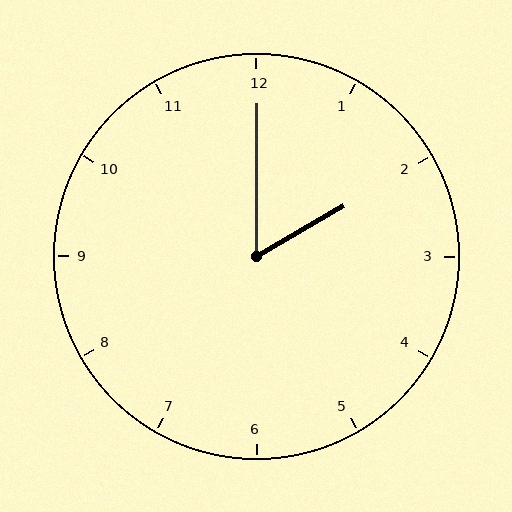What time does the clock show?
2:00.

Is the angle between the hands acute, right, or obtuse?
It is acute.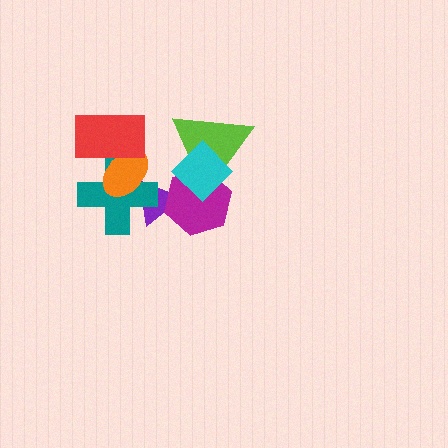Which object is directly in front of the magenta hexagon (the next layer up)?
The lime triangle is directly in front of the magenta hexagon.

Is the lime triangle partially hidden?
Yes, it is partially covered by another shape.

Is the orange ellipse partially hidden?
Yes, it is partially covered by another shape.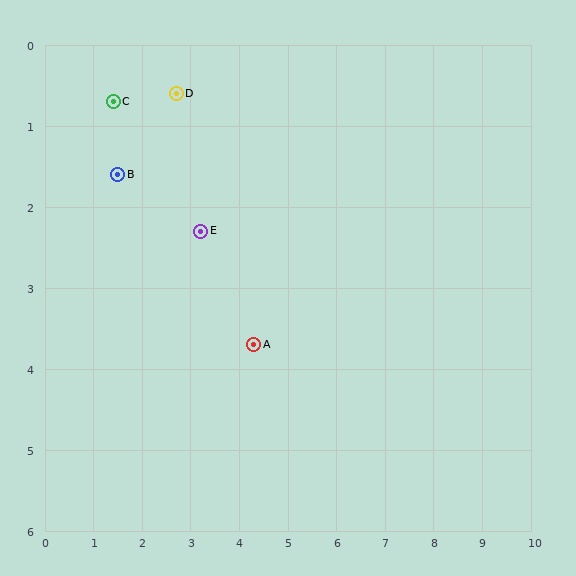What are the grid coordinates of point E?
Point E is at approximately (3.2, 2.3).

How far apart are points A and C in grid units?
Points A and C are about 4.2 grid units apart.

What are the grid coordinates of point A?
Point A is at approximately (4.3, 3.7).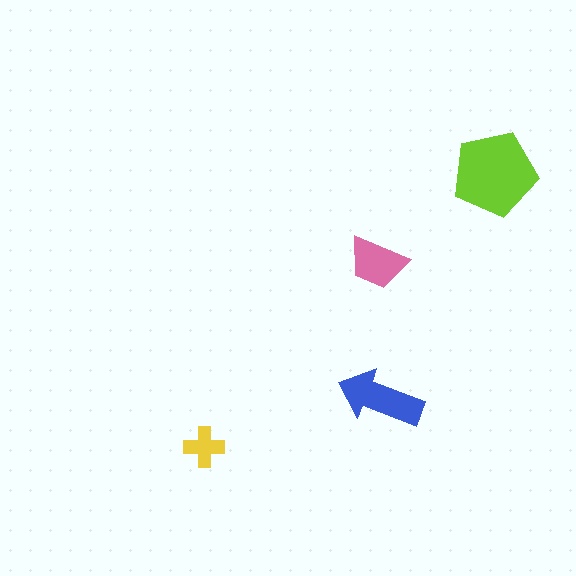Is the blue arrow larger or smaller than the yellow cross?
Larger.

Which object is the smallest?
The yellow cross.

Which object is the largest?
The lime pentagon.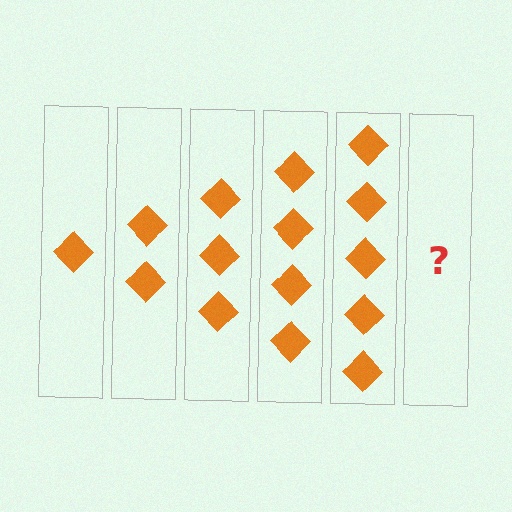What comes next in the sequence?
The next element should be 6 diamonds.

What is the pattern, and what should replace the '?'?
The pattern is that each step adds one more diamond. The '?' should be 6 diamonds.